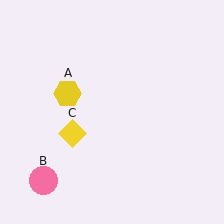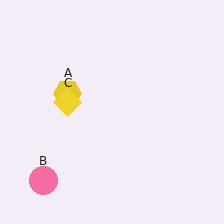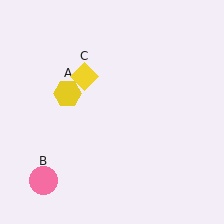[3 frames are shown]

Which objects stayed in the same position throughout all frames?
Yellow hexagon (object A) and pink circle (object B) remained stationary.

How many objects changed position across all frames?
1 object changed position: yellow diamond (object C).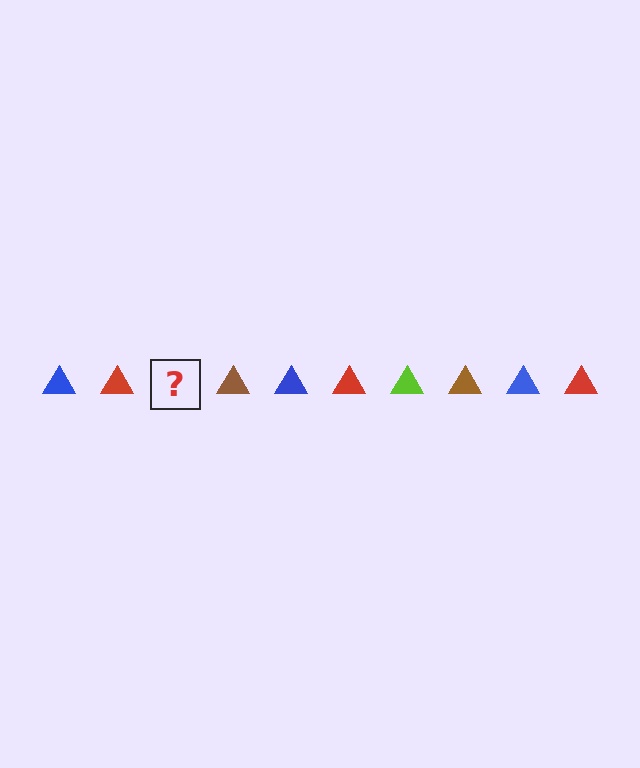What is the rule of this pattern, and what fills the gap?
The rule is that the pattern cycles through blue, red, lime, brown triangles. The gap should be filled with a lime triangle.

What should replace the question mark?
The question mark should be replaced with a lime triangle.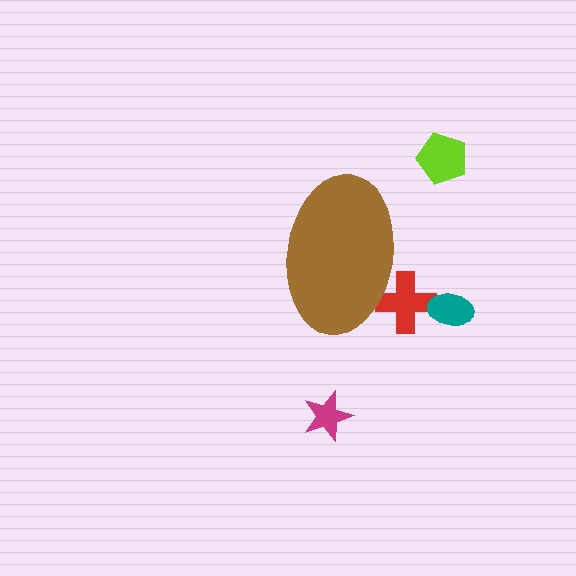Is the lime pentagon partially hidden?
No, the lime pentagon is fully visible.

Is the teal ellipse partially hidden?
No, the teal ellipse is fully visible.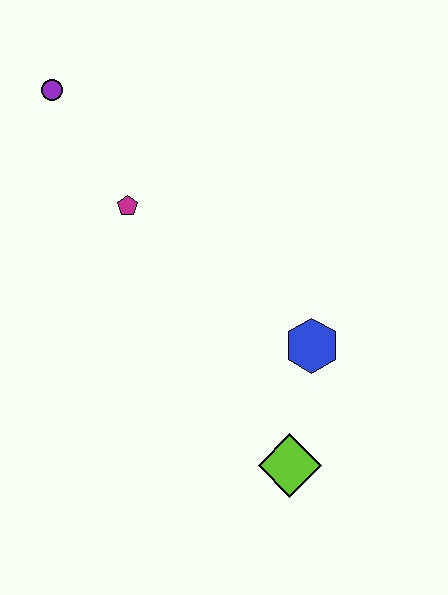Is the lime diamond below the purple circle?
Yes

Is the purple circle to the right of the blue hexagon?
No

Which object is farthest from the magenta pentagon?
The lime diamond is farthest from the magenta pentagon.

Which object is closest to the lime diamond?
The blue hexagon is closest to the lime diamond.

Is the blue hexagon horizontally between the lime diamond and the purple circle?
No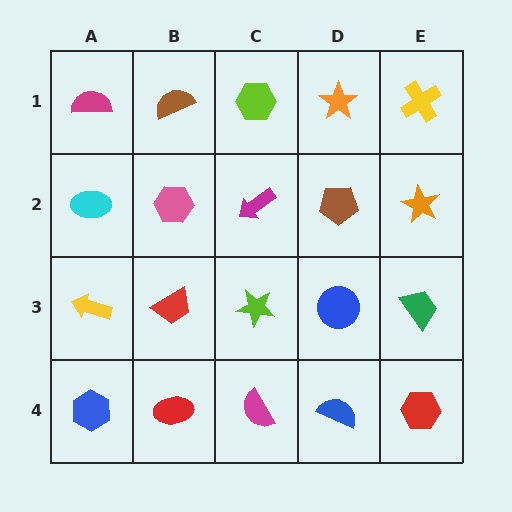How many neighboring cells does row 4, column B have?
3.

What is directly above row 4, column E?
A green trapezoid.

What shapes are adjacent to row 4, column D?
A blue circle (row 3, column D), a magenta semicircle (row 4, column C), a red hexagon (row 4, column E).